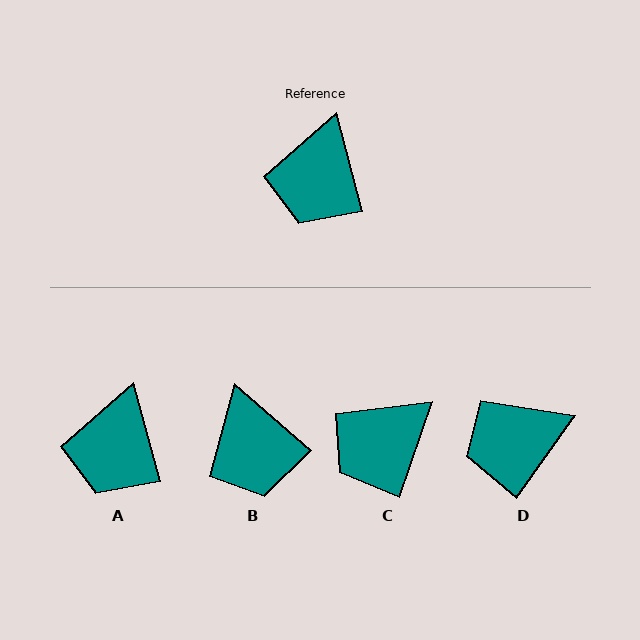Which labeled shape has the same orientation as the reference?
A.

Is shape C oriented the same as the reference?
No, it is off by about 34 degrees.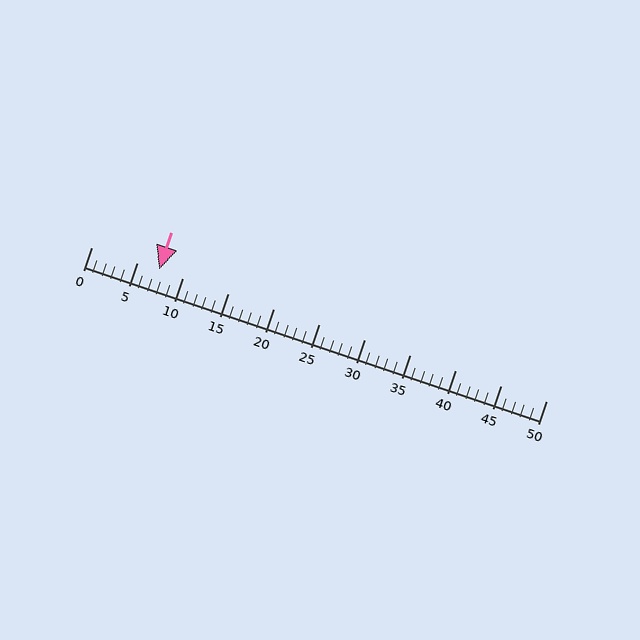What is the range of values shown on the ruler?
The ruler shows values from 0 to 50.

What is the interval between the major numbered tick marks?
The major tick marks are spaced 5 units apart.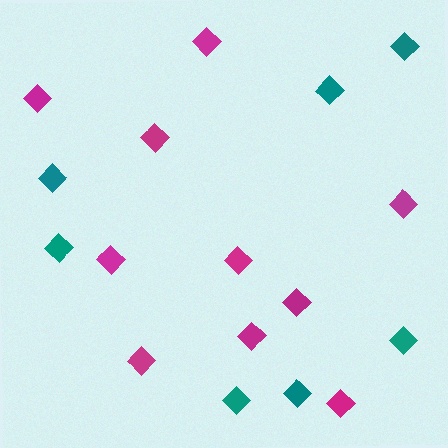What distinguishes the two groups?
There are 2 groups: one group of magenta diamonds (10) and one group of teal diamonds (7).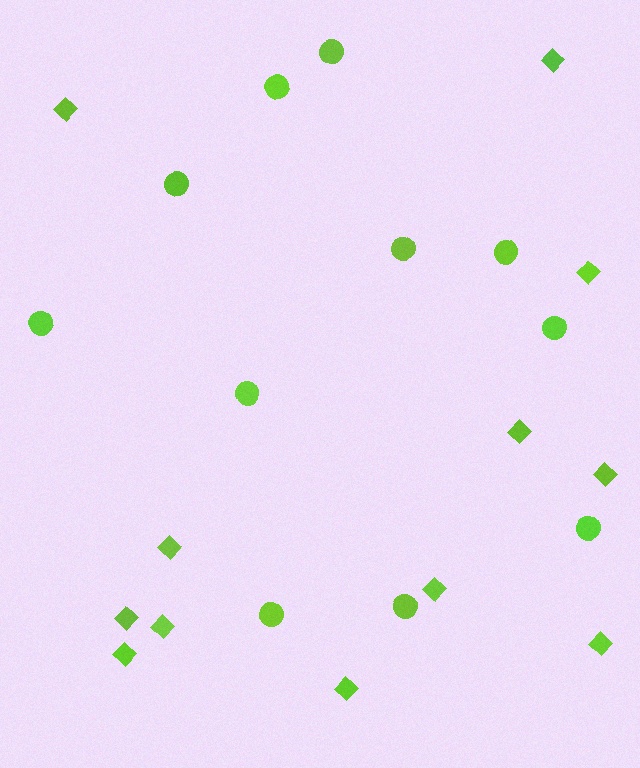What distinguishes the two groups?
There are 2 groups: one group of circles (11) and one group of diamonds (12).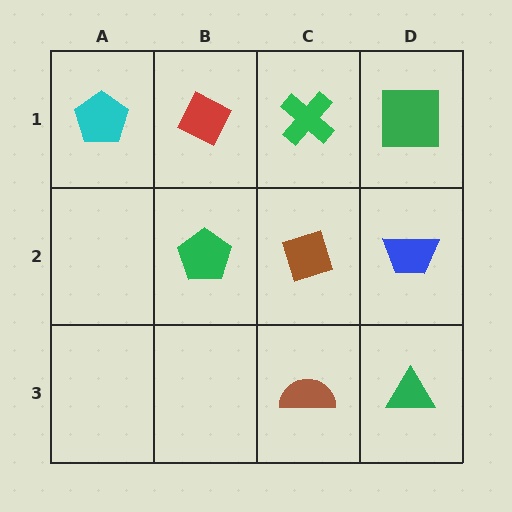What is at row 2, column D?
A blue trapezoid.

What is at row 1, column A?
A cyan pentagon.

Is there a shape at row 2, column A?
No, that cell is empty.